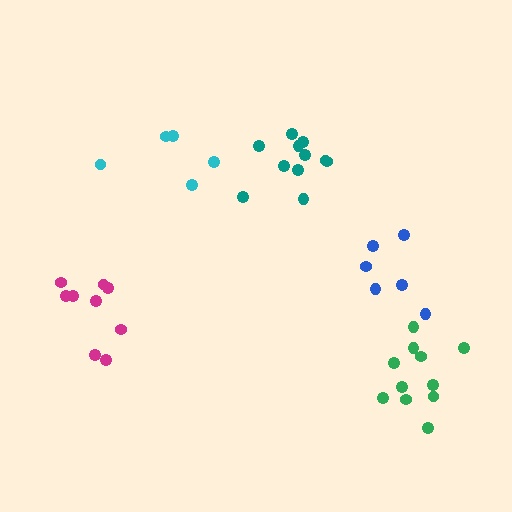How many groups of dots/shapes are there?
There are 5 groups.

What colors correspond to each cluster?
The clusters are colored: magenta, cyan, teal, blue, green.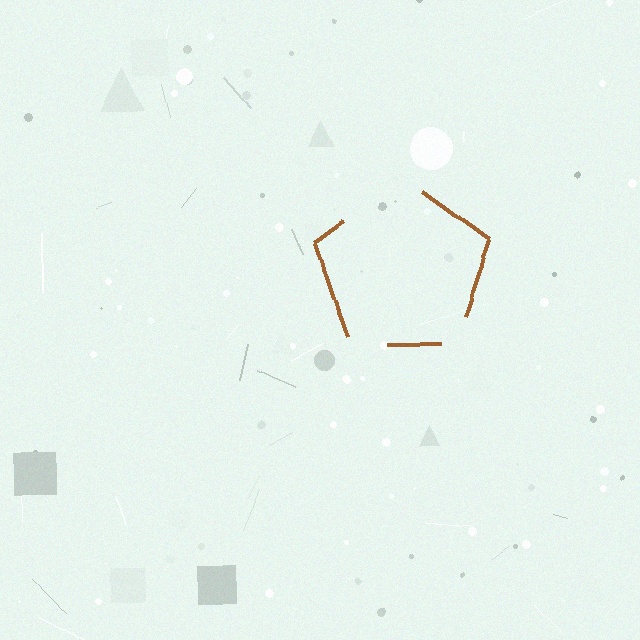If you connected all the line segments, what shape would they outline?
They would outline a pentagon.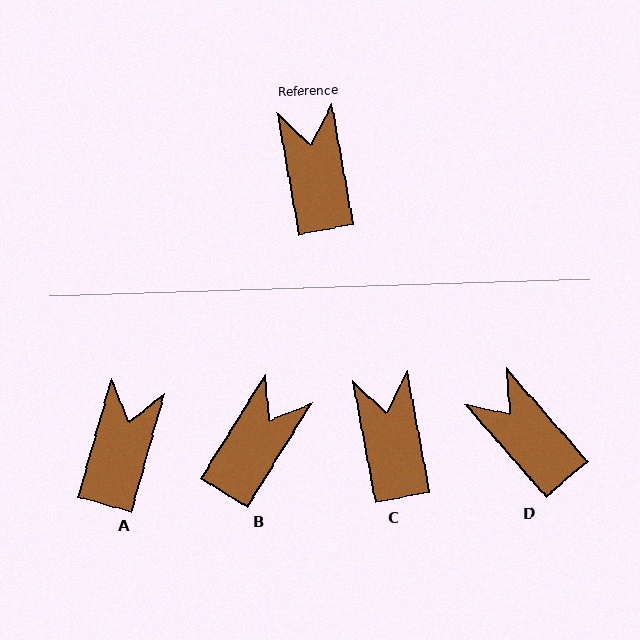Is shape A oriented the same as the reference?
No, it is off by about 26 degrees.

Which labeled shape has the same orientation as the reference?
C.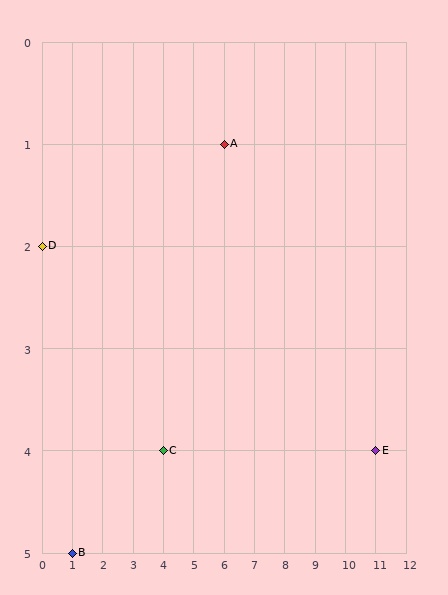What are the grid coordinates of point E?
Point E is at grid coordinates (11, 4).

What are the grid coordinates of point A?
Point A is at grid coordinates (6, 1).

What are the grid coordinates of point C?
Point C is at grid coordinates (4, 4).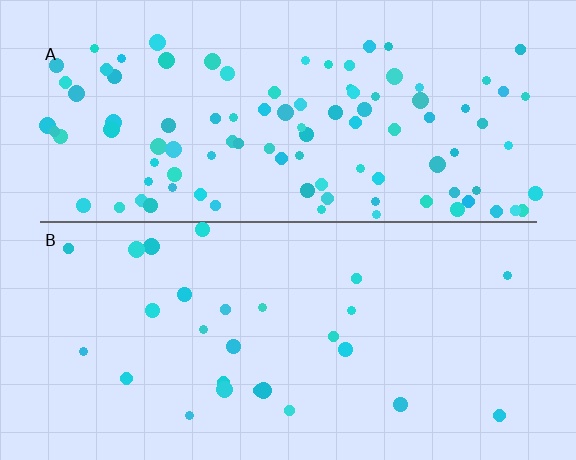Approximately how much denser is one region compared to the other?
Approximately 3.7× — region A over region B.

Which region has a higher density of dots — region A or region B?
A (the top).